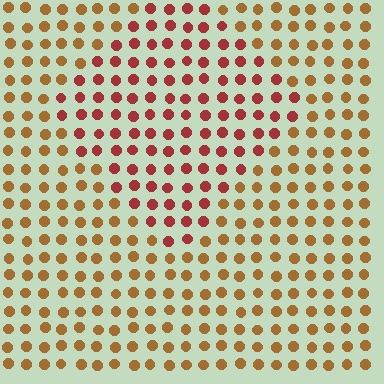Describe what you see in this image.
The image is filled with small brown elements in a uniform arrangement. A diamond-shaped region is visible where the elements are tinted to a slightly different hue, forming a subtle color boundary.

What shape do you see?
I see a diamond.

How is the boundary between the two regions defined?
The boundary is defined purely by a slight shift in hue (about 35 degrees). Spacing, size, and orientation are identical on both sides.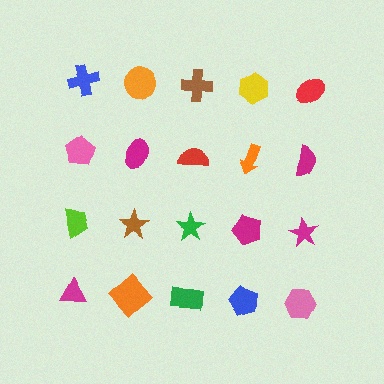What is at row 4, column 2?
An orange diamond.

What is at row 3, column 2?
A brown star.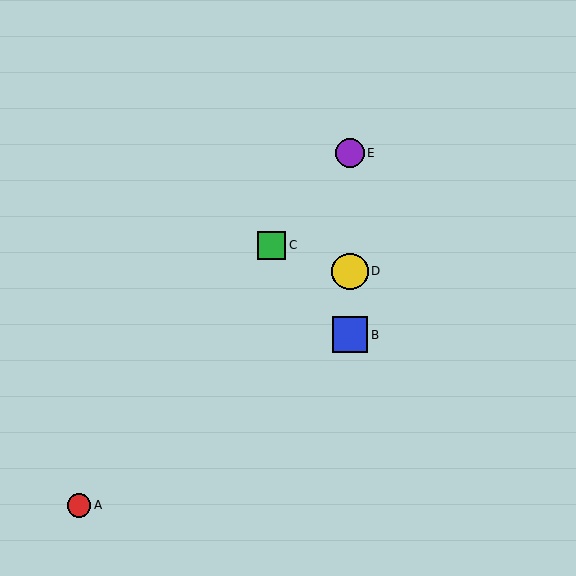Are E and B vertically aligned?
Yes, both are at x≈350.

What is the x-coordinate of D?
Object D is at x≈350.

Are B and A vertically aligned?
No, B is at x≈350 and A is at x≈79.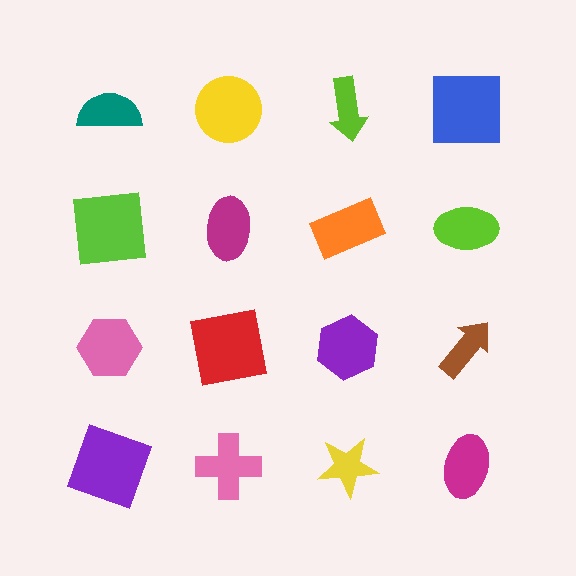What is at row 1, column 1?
A teal semicircle.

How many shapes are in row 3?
4 shapes.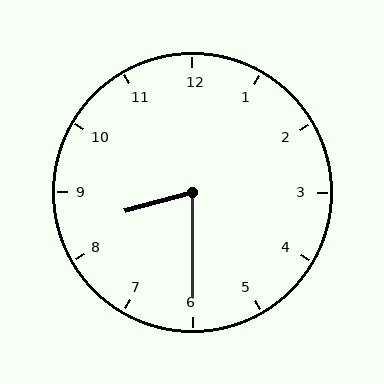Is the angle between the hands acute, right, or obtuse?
It is acute.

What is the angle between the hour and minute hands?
Approximately 75 degrees.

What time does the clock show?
8:30.